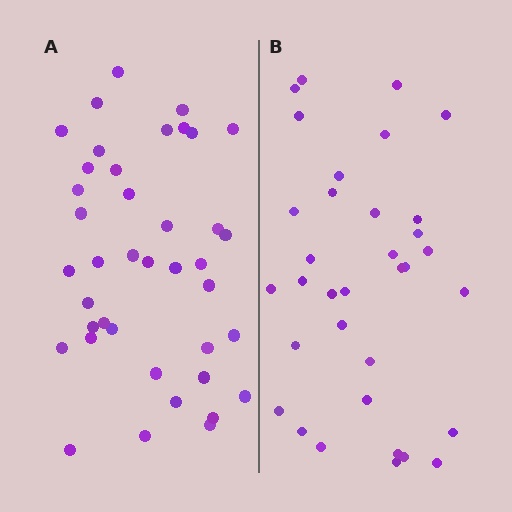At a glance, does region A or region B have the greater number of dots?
Region A (the left region) has more dots.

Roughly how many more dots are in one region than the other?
Region A has about 6 more dots than region B.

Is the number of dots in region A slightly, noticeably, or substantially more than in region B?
Region A has only slightly more — the two regions are fairly close. The ratio is roughly 1.2 to 1.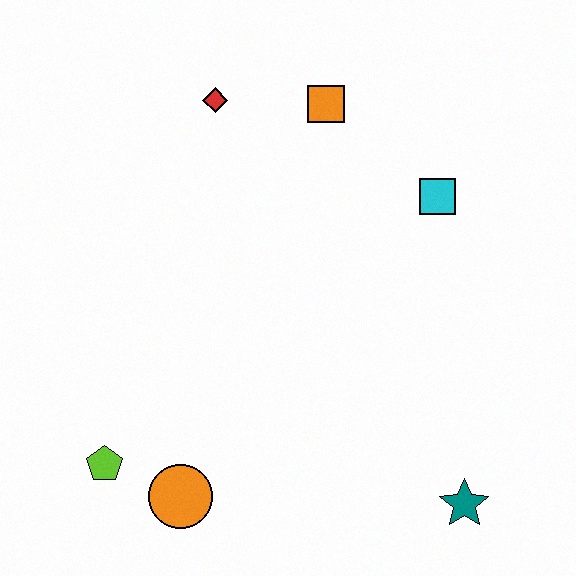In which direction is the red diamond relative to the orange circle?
The red diamond is above the orange circle.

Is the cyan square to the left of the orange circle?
No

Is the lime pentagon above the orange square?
No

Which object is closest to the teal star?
The orange circle is closest to the teal star.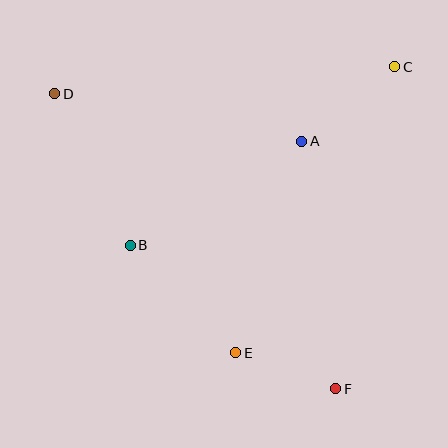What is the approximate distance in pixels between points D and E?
The distance between D and E is approximately 316 pixels.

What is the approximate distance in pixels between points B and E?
The distance between B and E is approximately 151 pixels.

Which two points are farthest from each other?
Points D and F are farthest from each other.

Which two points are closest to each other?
Points E and F are closest to each other.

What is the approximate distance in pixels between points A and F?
The distance between A and F is approximately 250 pixels.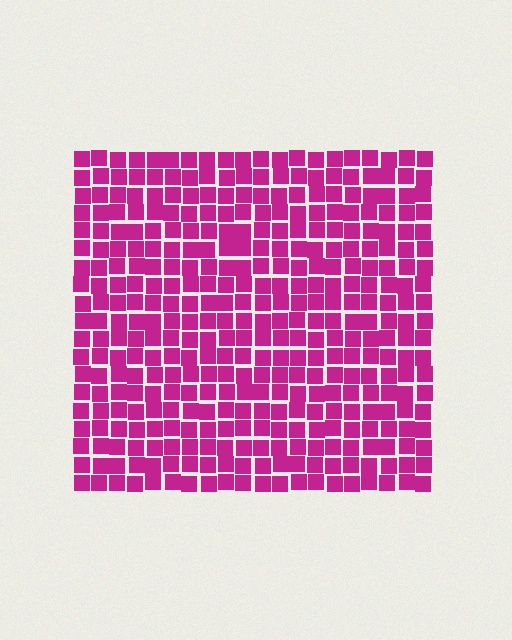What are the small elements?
The small elements are squares.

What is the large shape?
The large shape is a square.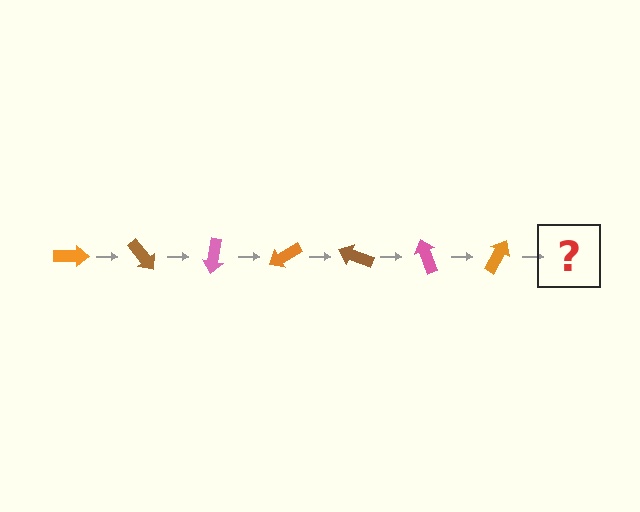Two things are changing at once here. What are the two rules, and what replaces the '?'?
The two rules are that it rotates 50 degrees each step and the color cycles through orange, brown, and pink. The '?' should be a brown arrow, rotated 350 degrees from the start.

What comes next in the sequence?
The next element should be a brown arrow, rotated 350 degrees from the start.